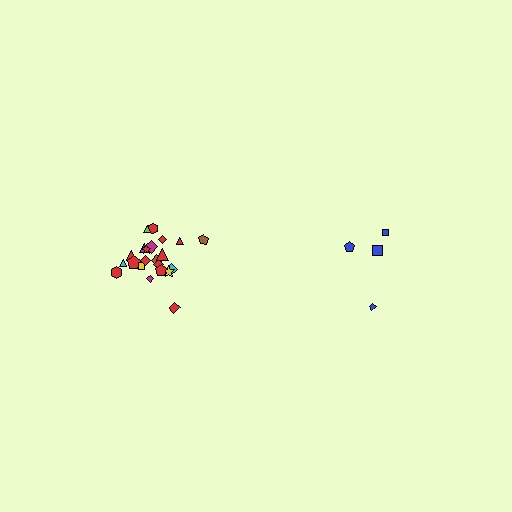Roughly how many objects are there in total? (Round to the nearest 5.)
Roughly 25 objects in total.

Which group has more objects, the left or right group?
The left group.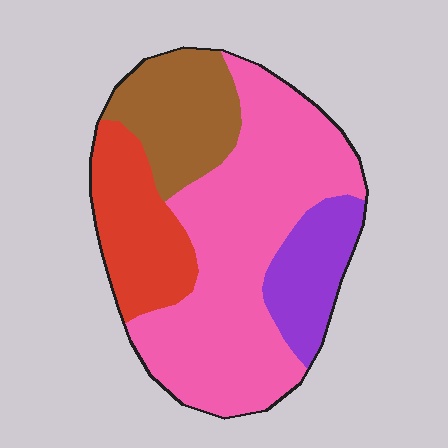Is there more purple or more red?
Red.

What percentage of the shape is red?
Red takes up about one sixth (1/6) of the shape.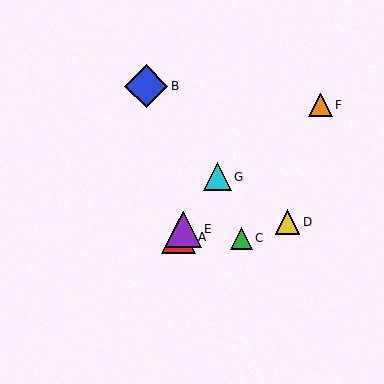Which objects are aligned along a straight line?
Objects A, E, G are aligned along a straight line.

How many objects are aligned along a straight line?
3 objects (A, E, G) are aligned along a straight line.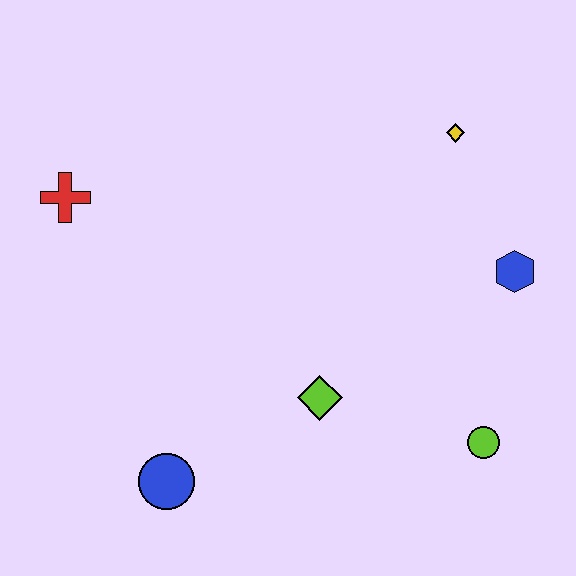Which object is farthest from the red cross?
The lime circle is farthest from the red cross.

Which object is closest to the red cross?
The blue circle is closest to the red cross.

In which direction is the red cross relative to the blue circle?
The red cross is above the blue circle.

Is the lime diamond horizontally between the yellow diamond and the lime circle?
No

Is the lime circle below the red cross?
Yes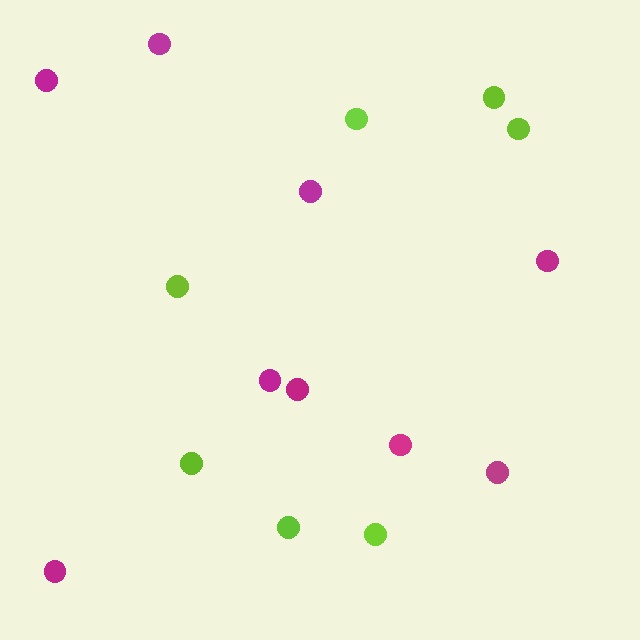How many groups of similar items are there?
There are 2 groups: one group of magenta circles (9) and one group of lime circles (7).